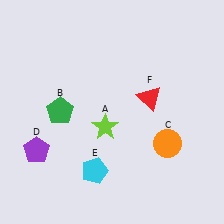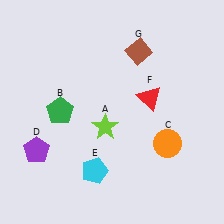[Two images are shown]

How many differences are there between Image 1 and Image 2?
There is 1 difference between the two images.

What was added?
A brown diamond (G) was added in Image 2.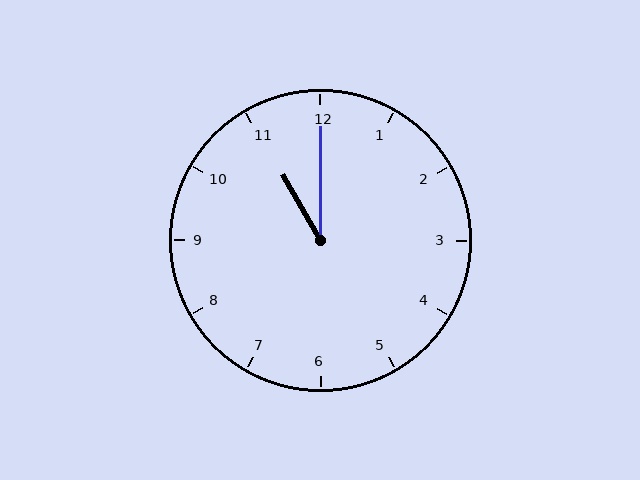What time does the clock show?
11:00.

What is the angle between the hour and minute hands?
Approximately 30 degrees.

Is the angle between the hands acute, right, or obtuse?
It is acute.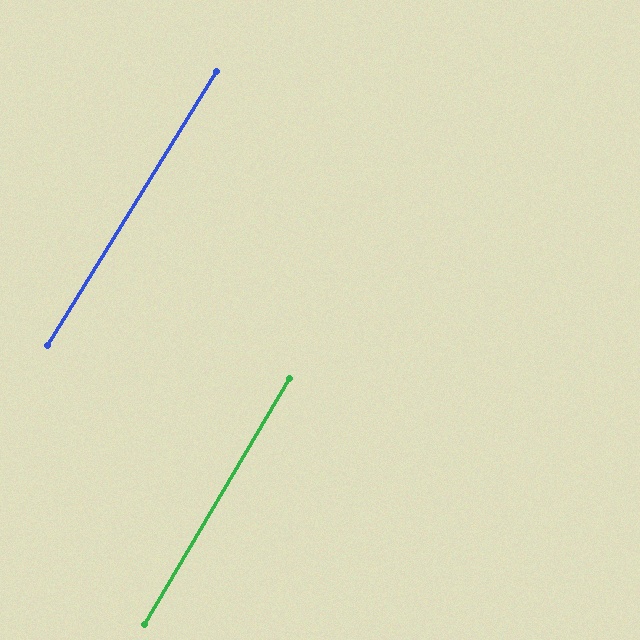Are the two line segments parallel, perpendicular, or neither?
Parallel — their directions differ by only 1.2°.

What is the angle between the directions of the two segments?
Approximately 1 degree.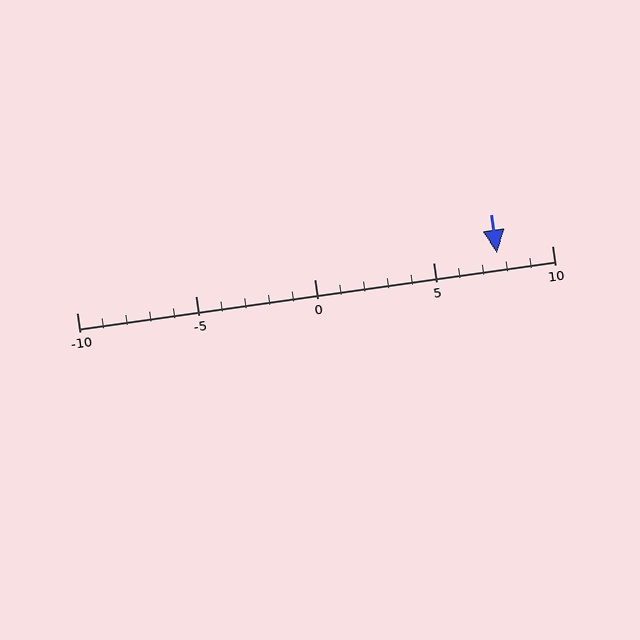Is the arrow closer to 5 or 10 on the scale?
The arrow is closer to 10.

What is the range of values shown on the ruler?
The ruler shows values from -10 to 10.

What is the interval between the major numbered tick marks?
The major tick marks are spaced 5 units apart.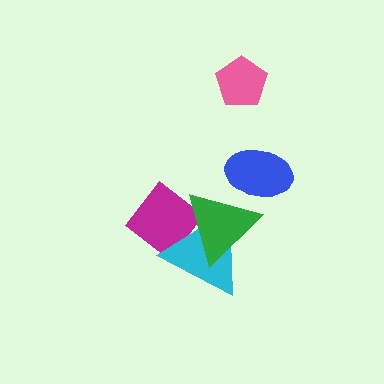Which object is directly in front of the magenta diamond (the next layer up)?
The cyan triangle is directly in front of the magenta diamond.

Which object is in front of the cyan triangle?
The green triangle is in front of the cyan triangle.